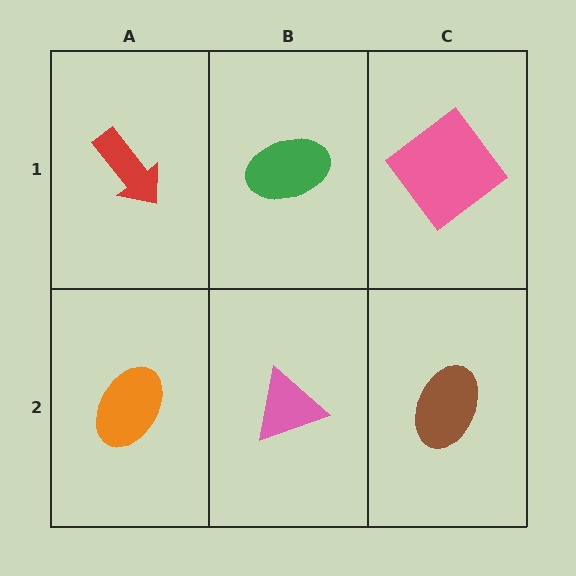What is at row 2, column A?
An orange ellipse.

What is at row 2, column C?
A brown ellipse.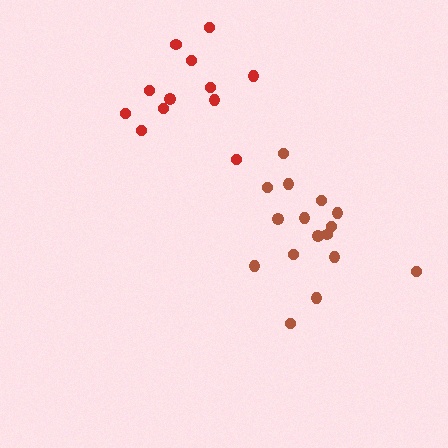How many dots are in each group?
Group 1: 16 dots, Group 2: 12 dots (28 total).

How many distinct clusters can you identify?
There are 2 distinct clusters.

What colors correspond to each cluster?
The clusters are colored: brown, red.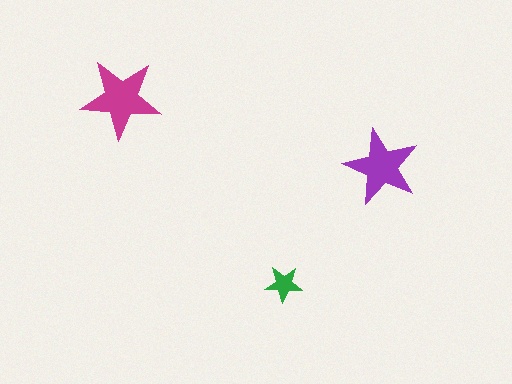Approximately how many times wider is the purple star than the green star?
About 2 times wider.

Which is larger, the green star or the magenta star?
The magenta one.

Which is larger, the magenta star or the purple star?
The magenta one.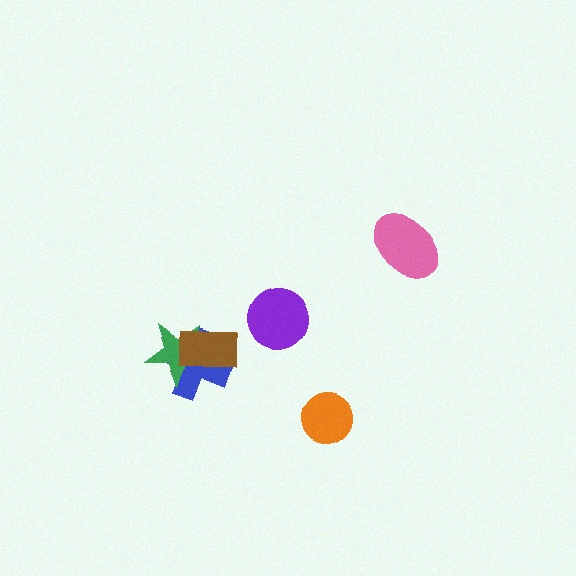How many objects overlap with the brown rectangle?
2 objects overlap with the brown rectangle.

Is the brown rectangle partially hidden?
No, no other shape covers it.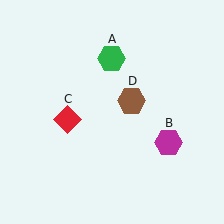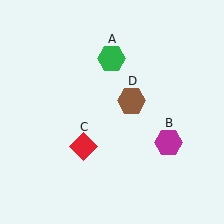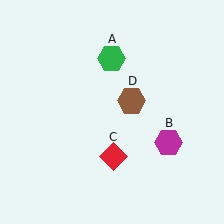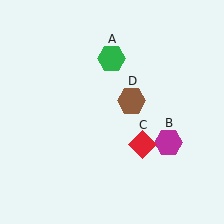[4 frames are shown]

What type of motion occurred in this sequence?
The red diamond (object C) rotated counterclockwise around the center of the scene.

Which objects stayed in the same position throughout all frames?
Green hexagon (object A) and magenta hexagon (object B) and brown hexagon (object D) remained stationary.